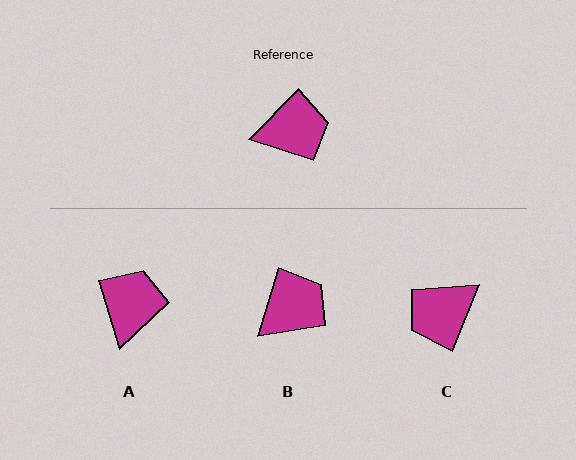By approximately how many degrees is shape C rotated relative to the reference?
Approximately 158 degrees clockwise.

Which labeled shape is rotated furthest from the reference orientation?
C, about 158 degrees away.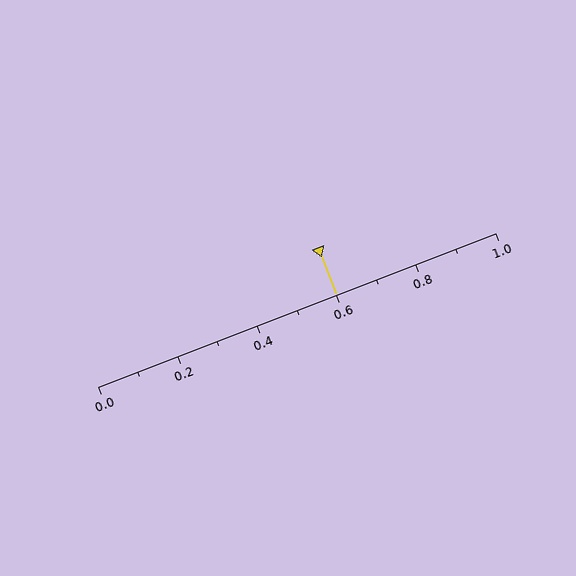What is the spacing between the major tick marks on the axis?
The major ticks are spaced 0.2 apart.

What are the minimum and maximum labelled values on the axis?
The axis runs from 0.0 to 1.0.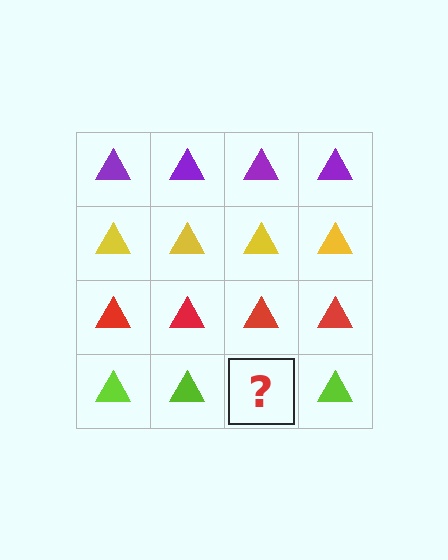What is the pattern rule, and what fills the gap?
The rule is that each row has a consistent color. The gap should be filled with a lime triangle.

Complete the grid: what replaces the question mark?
The question mark should be replaced with a lime triangle.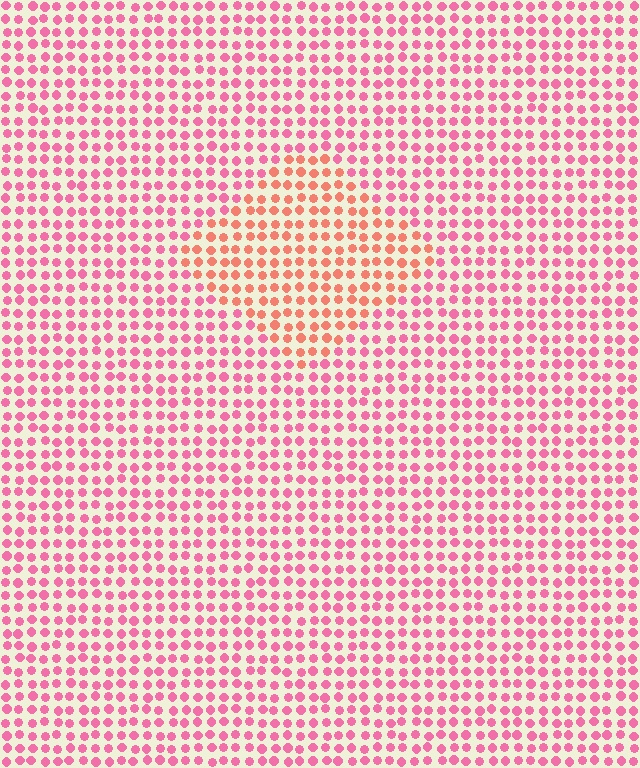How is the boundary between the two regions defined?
The boundary is defined purely by a slight shift in hue (about 34 degrees). Spacing, size, and orientation are identical on both sides.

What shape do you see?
I see a diamond.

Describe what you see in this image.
The image is filled with small pink elements in a uniform arrangement. A diamond-shaped region is visible where the elements are tinted to a slightly different hue, forming a subtle color boundary.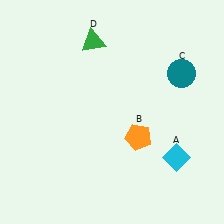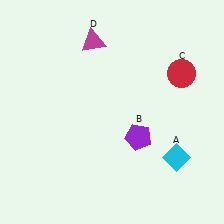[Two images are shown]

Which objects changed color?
B changed from orange to purple. C changed from teal to red. D changed from green to magenta.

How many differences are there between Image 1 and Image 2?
There are 3 differences between the two images.